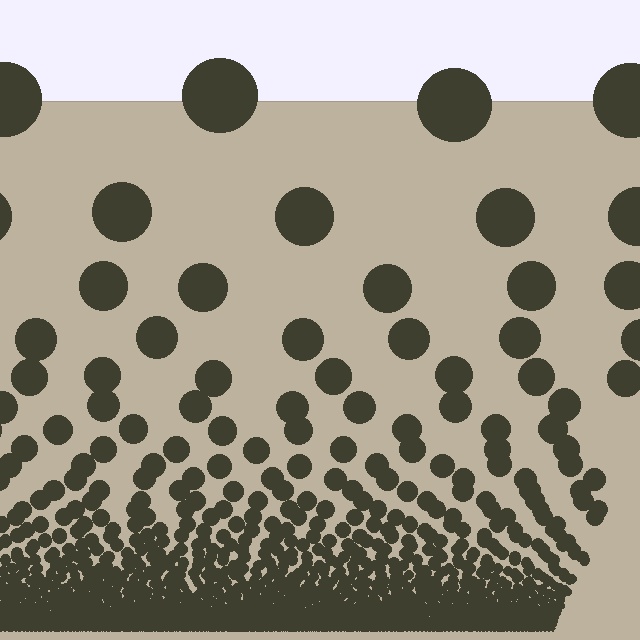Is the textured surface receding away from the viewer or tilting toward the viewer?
The surface appears to tilt toward the viewer. Texture elements get larger and sparser toward the top.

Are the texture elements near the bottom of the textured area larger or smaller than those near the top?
Smaller. The gradient is inverted — elements near the bottom are smaller and denser.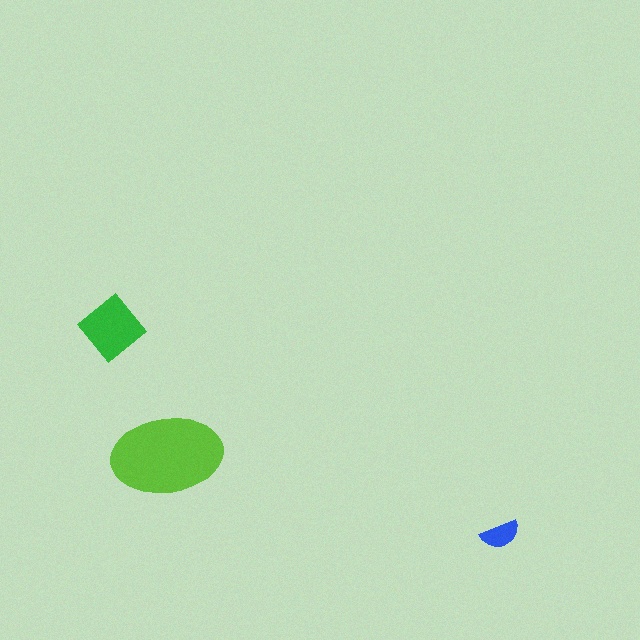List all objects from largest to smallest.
The lime ellipse, the green diamond, the blue semicircle.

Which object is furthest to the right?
The blue semicircle is rightmost.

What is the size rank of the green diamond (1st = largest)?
2nd.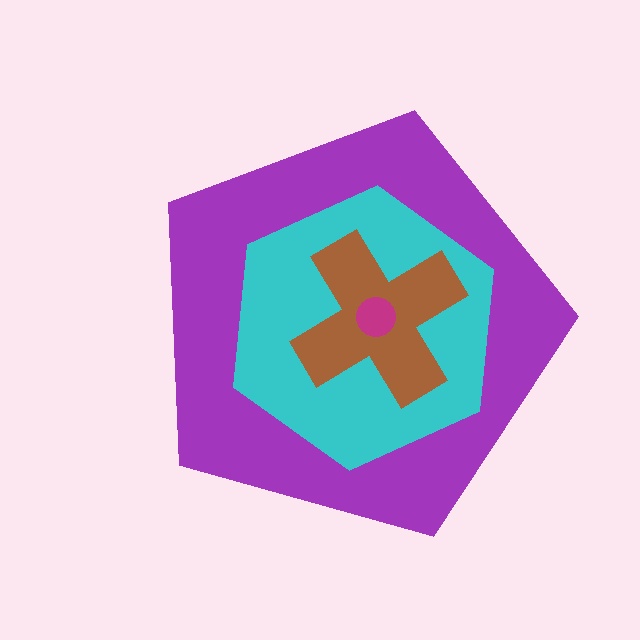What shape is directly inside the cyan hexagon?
The brown cross.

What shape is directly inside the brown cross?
The magenta circle.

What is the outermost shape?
The purple pentagon.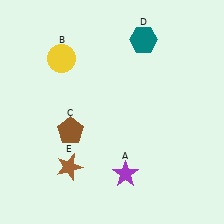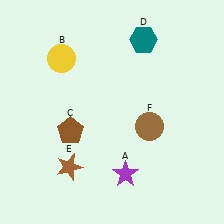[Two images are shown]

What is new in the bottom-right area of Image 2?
A brown circle (F) was added in the bottom-right area of Image 2.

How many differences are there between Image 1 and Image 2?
There is 1 difference between the two images.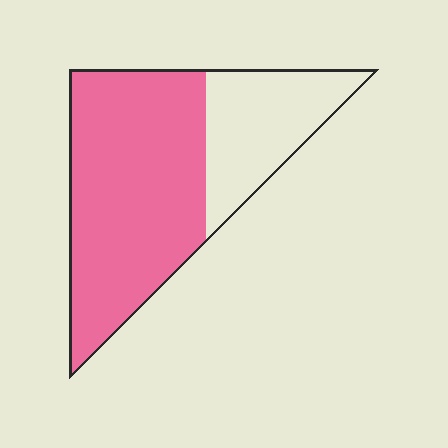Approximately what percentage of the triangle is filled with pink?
Approximately 70%.